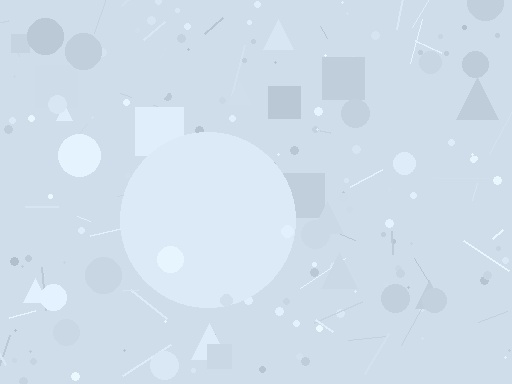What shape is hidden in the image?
A circle is hidden in the image.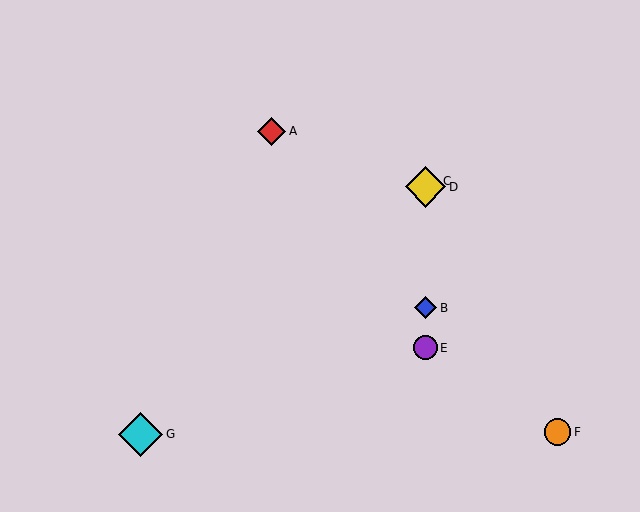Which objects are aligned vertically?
Objects B, C, D, E are aligned vertically.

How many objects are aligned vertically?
4 objects (B, C, D, E) are aligned vertically.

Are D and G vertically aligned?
No, D is at x≈426 and G is at x≈141.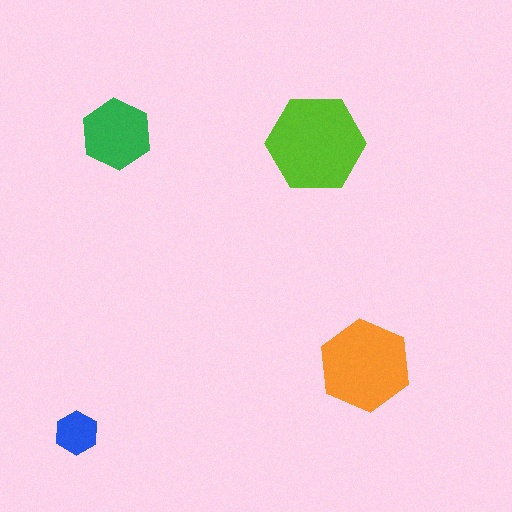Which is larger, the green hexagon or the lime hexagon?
The lime one.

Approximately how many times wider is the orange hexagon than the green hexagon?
About 1.5 times wider.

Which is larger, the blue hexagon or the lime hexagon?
The lime one.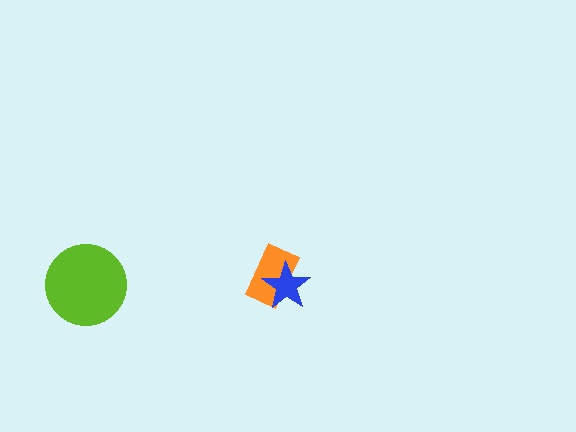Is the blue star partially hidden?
No, no other shape covers it.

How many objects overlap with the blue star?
1 object overlaps with the blue star.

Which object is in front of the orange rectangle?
The blue star is in front of the orange rectangle.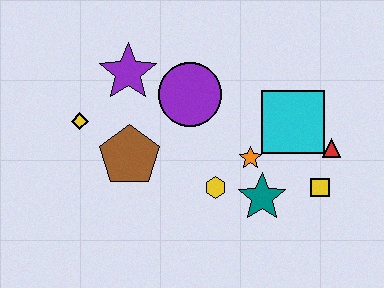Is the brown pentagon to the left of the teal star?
Yes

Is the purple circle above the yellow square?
Yes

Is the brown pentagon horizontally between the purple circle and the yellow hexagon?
No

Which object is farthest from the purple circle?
The yellow square is farthest from the purple circle.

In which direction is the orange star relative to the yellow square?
The orange star is to the left of the yellow square.